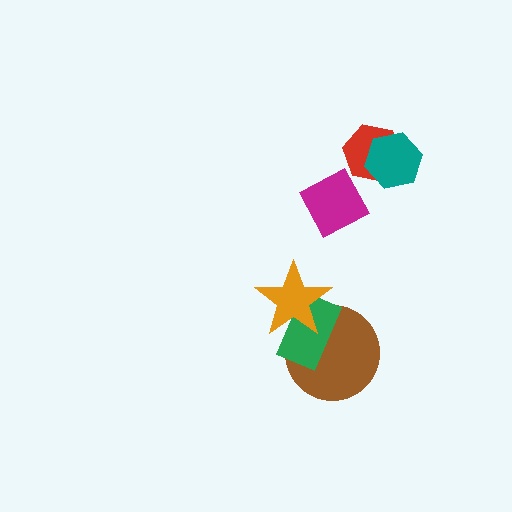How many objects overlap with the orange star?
2 objects overlap with the orange star.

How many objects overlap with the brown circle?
2 objects overlap with the brown circle.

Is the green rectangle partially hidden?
Yes, it is partially covered by another shape.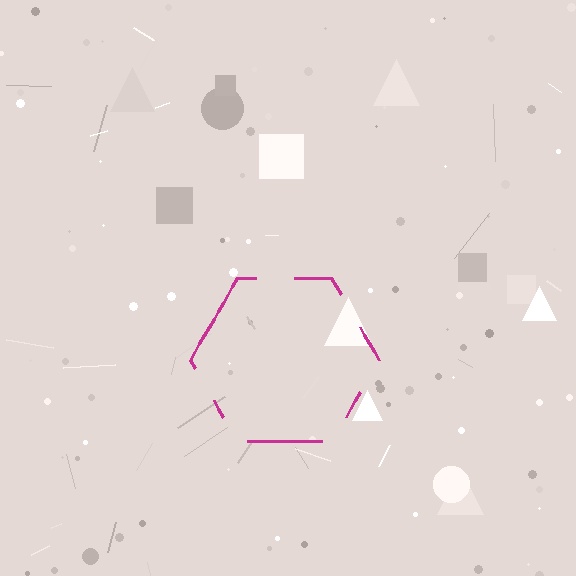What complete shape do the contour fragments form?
The contour fragments form a hexagon.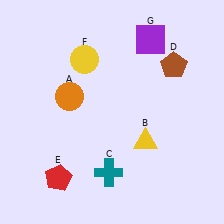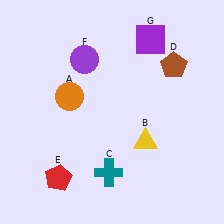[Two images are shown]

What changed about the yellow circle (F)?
In Image 1, F is yellow. In Image 2, it changed to purple.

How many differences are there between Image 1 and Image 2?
There is 1 difference between the two images.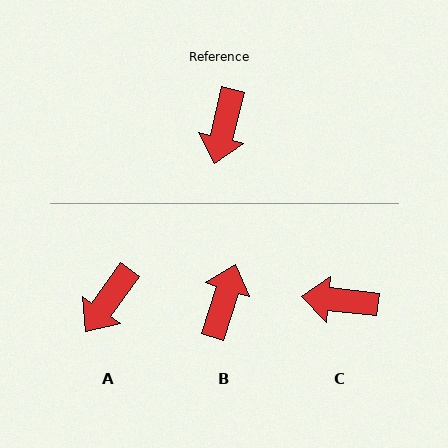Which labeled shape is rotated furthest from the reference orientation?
B, about 176 degrees away.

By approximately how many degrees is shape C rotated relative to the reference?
Approximately 82 degrees clockwise.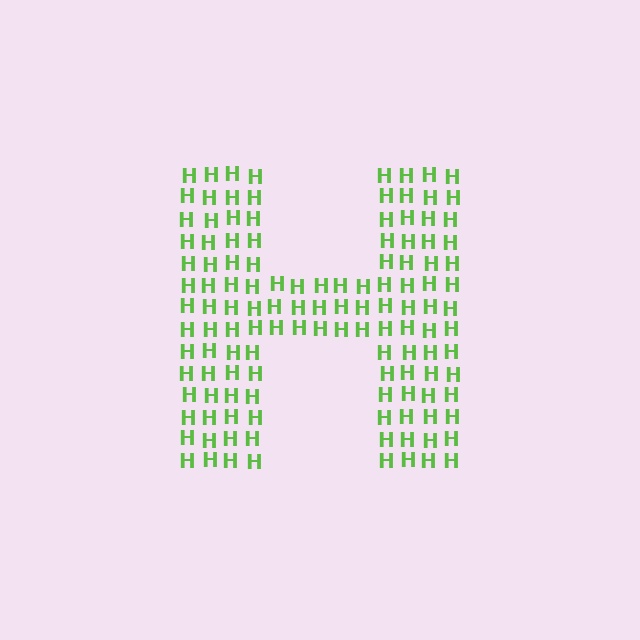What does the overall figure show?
The overall figure shows the letter H.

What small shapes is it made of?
It is made of small letter H's.